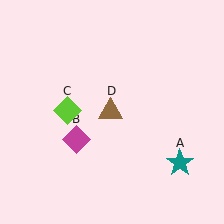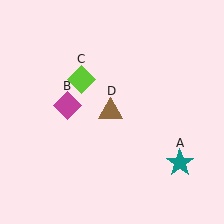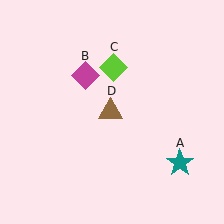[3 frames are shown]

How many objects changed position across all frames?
2 objects changed position: magenta diamond (object B), lime diamond (object C).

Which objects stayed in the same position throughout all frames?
Teal star (object A) and brown triangle (object D) remained stationary.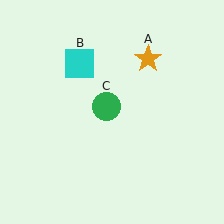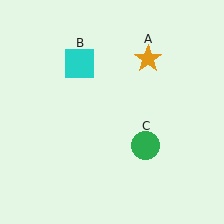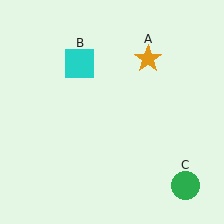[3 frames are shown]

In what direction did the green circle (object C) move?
The green circle (object C) moved down and to the right.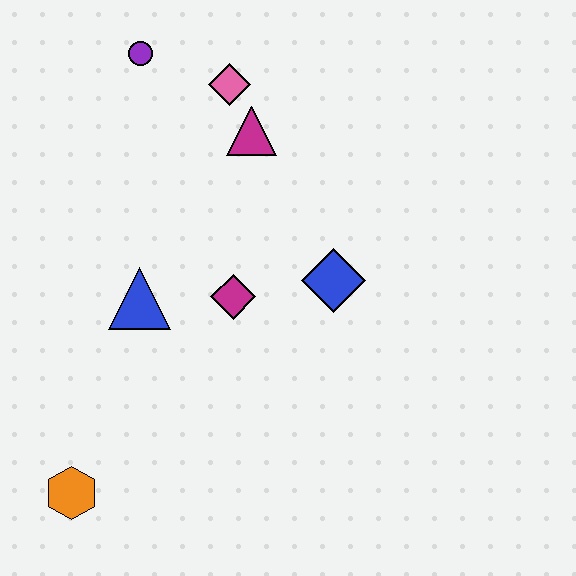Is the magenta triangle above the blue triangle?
Yes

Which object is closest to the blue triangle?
The magenta diamond is closest to the blue triangle.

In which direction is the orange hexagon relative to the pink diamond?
The orange hexagon is below the pink diamond.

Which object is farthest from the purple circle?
The orange hexagon is farthest from the purple circle.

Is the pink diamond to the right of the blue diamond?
No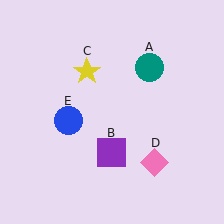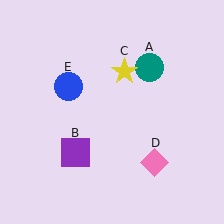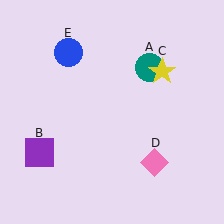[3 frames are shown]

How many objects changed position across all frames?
3 objects changed position: purple square (object B), yellow star (object C), blue circle (object E).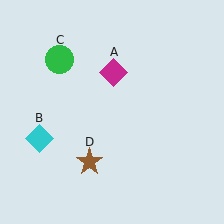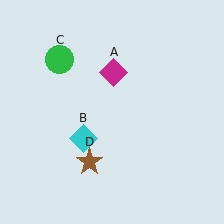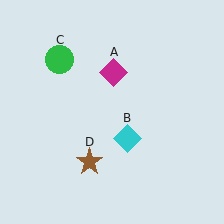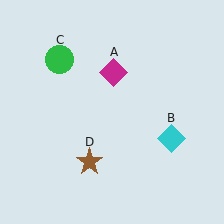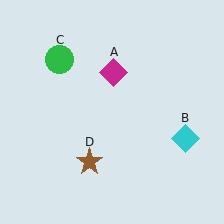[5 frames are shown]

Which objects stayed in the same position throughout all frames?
Magenta diamond (object A) and green circle (object C) and brown star (object D) remained stationary.